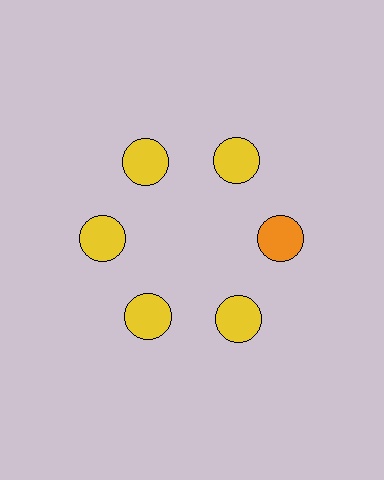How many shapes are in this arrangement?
There are 6 shapes arranged in a ring pattern.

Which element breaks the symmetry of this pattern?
The orange circle at roughly the 3 o'clock position breaks the symmetry. All other shapes are yellow circles.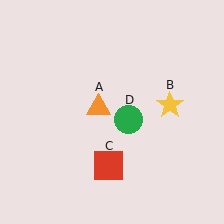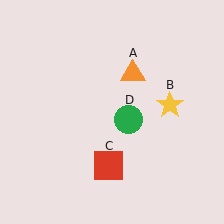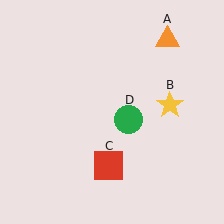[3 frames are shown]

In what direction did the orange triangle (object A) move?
The orange triangle (object A) moved up and to the right.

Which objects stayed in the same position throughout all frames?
Yellow star (object B) and red square (object C) and green circle (object D) remained stationary.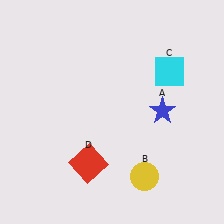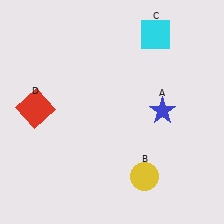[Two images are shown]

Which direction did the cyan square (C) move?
The cyan square (C) moved up.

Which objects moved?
The objects that moved are: the cyan square (C), the red square (D).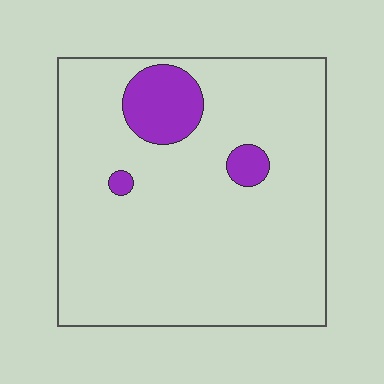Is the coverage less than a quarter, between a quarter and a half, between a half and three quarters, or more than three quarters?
Less than a quarter.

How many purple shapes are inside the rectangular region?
3.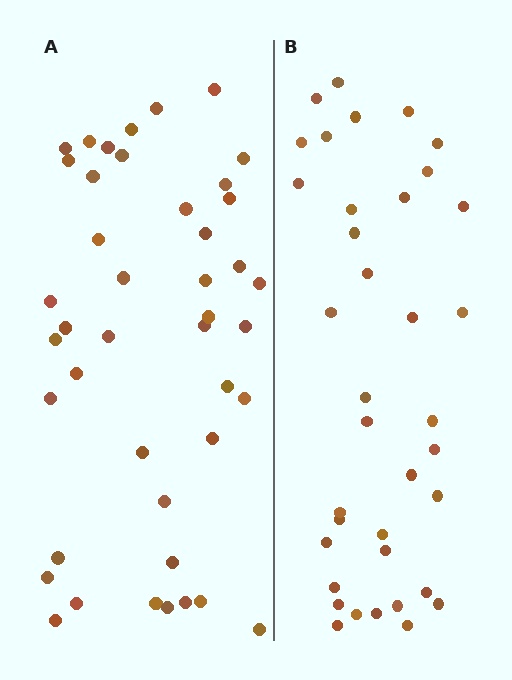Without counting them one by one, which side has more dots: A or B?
Region A (the left region) has more dots.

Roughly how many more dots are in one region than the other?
Region A has about 6 more dots than region B.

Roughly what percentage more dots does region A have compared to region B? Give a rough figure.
About 15% more.